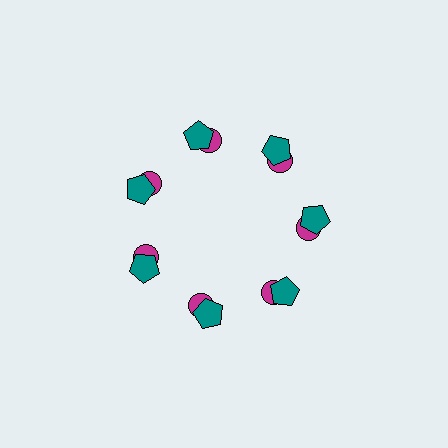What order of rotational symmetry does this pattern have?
This pattern has 7-fold rotational symmetry.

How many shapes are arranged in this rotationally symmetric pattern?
There are 14 shapes, arranged in 7 groups of 2.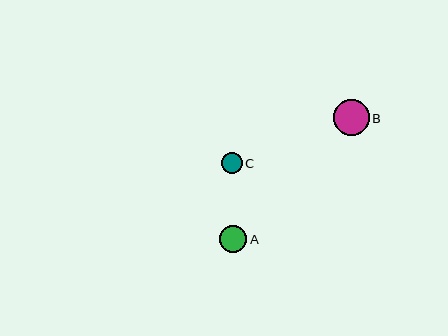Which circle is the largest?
Circle B is the largest with a size of approximately 36 pixels.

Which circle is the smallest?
Circle C is the smallest with a size of approximately 21 pixels.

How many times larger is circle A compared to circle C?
Circle A is approximately 1.3 times the size of circle C.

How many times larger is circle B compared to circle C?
Circle B is approximately 1.8 times the size of circle C.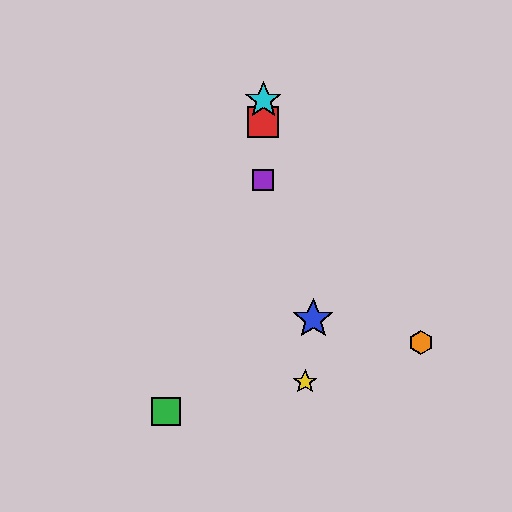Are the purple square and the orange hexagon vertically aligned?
No, the purple square is at x≈263 and the orange hexagon is at x≈421.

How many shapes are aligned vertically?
3 shapes (the red square, the purple square, the cyan star) are aligned vertically.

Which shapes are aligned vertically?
The red square, the purple square, the cyan star are aligned vertically.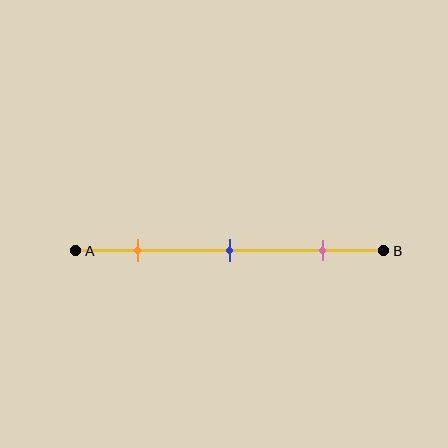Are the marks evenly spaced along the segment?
Yes, the marks are approximately evenly spaced.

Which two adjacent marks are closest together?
The orange and blue marks are the closest adjacent pair.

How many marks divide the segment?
There are 3 marks dividing the segment.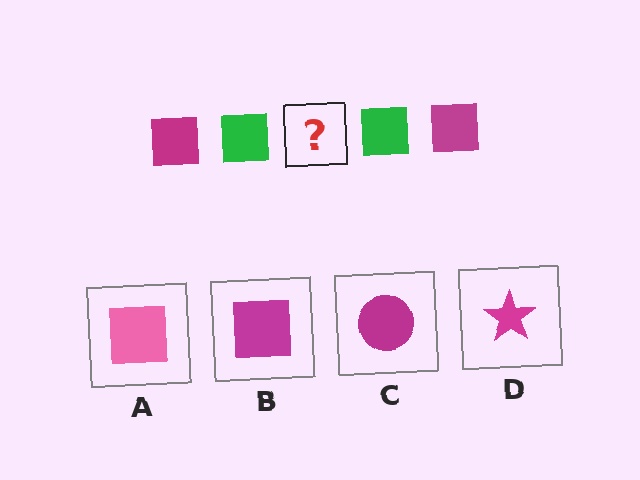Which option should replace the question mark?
Option B.